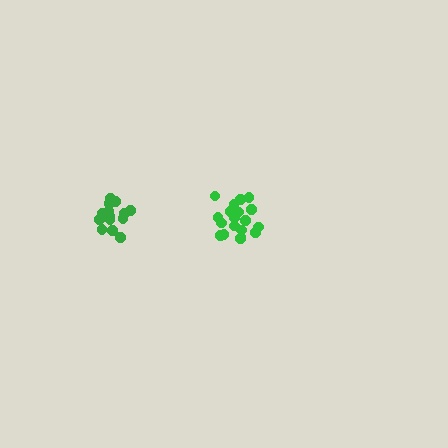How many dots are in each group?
Group 1: 15 dots, Group 2: 19 dots (34 total).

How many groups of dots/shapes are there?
There are 2 groups.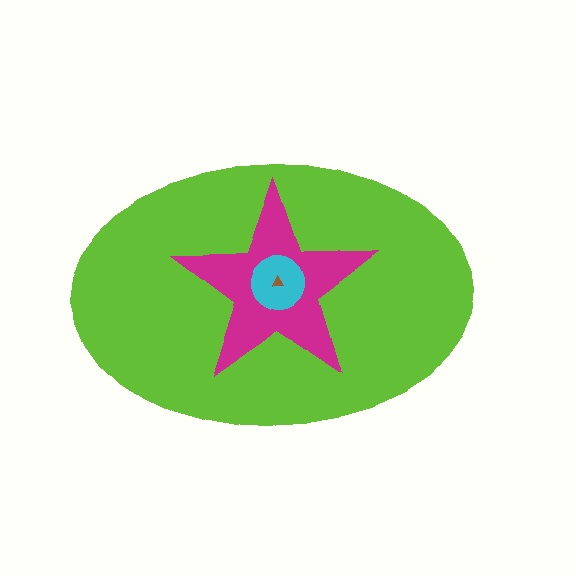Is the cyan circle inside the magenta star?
Yes.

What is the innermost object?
The brown triangle.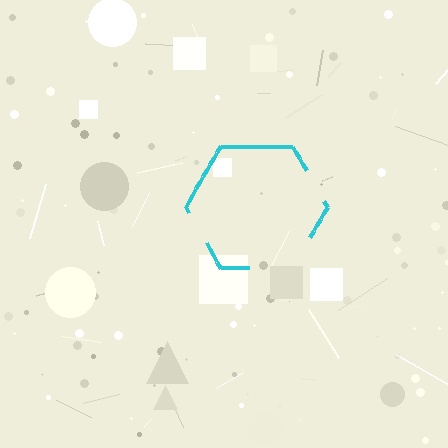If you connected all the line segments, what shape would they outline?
They would outline a hexagon.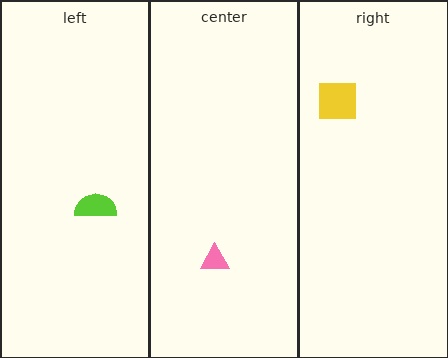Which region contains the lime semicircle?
The left region.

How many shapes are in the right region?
1.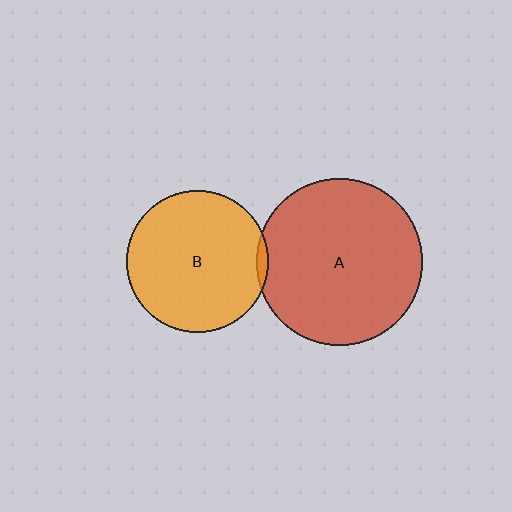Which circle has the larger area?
Circle A (red).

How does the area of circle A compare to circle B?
Approximately 1.4 times.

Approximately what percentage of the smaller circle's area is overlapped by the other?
Approximately 5%.